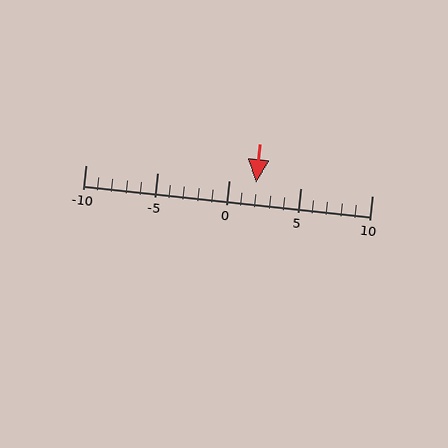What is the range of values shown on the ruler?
The ruler shows values from -10 to 10.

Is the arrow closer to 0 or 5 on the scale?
The arrow is closer to 0.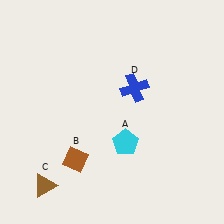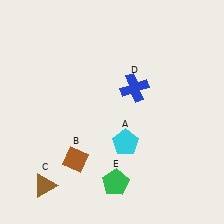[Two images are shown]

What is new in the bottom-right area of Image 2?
A green pentagon (E) was added in the bottom-right area of Image 2.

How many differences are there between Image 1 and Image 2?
There is 1 difference between the two images.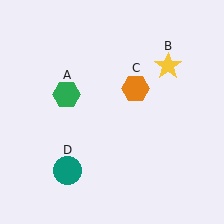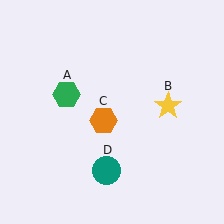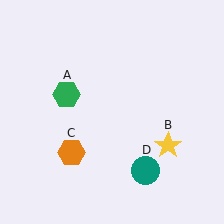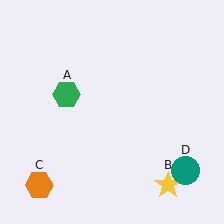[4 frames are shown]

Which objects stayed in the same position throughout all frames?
Green hexagon (object A) remained stationary.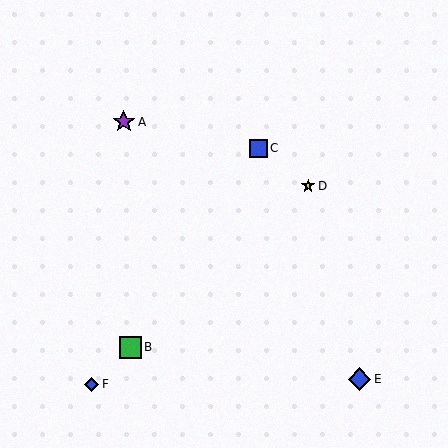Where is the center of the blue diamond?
The center of the blue diamond is at (360, 379).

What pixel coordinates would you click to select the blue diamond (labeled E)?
Click at (360, 379) to select the blue diamond E.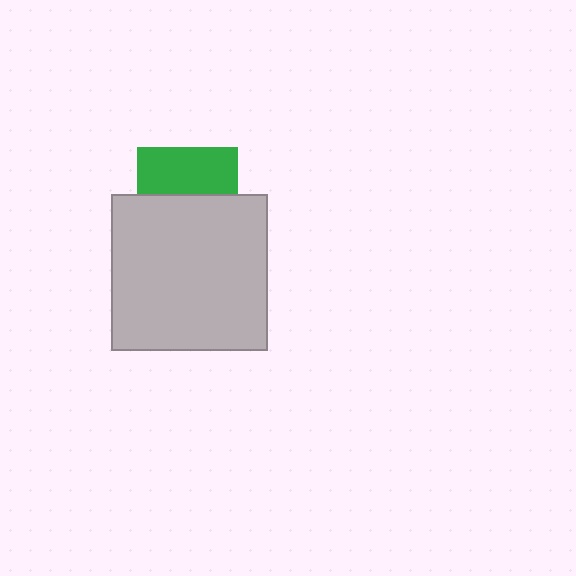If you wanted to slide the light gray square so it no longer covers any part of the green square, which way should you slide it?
Slide it down — that is the most direct way to separate the two shapes.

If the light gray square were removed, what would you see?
You would see the complete green square.